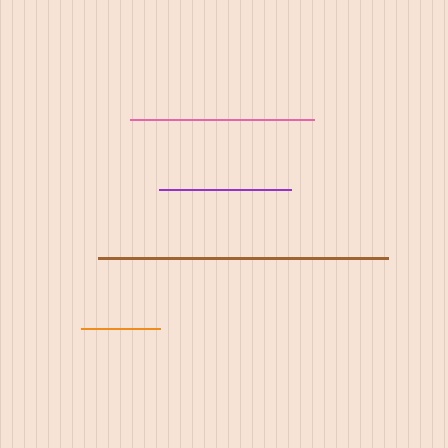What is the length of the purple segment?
The purple segment is approximately 132 pixels long.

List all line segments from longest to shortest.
From longest to shortest: brown, pink, purple, orange.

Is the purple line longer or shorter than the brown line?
The brown line is longer than the purple line.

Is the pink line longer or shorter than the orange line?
The pink line is longer than the orange line.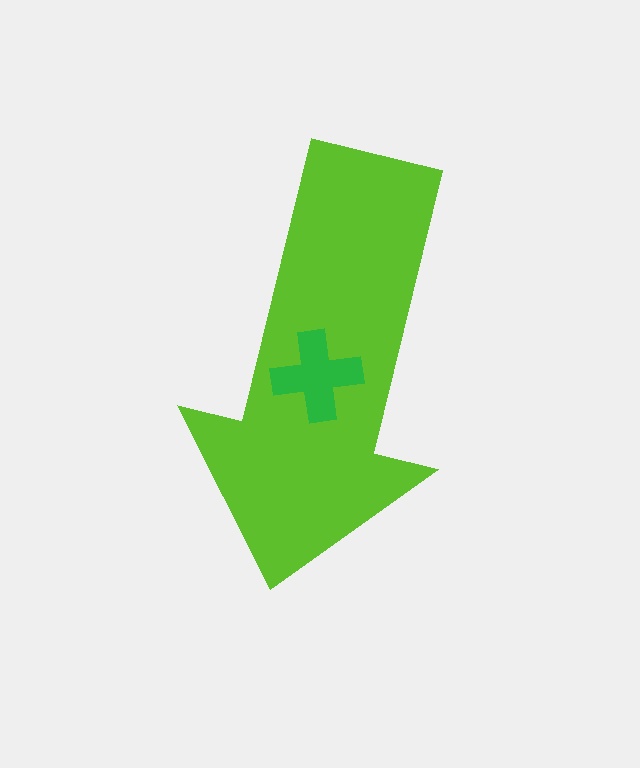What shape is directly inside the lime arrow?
The green cross.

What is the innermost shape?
The green cross.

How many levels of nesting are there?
2.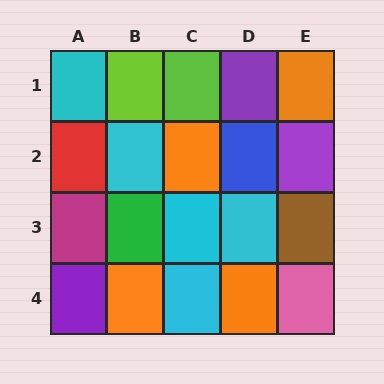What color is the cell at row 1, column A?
Cyan.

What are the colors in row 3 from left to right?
Magenta, green, cyan, cyan, brown.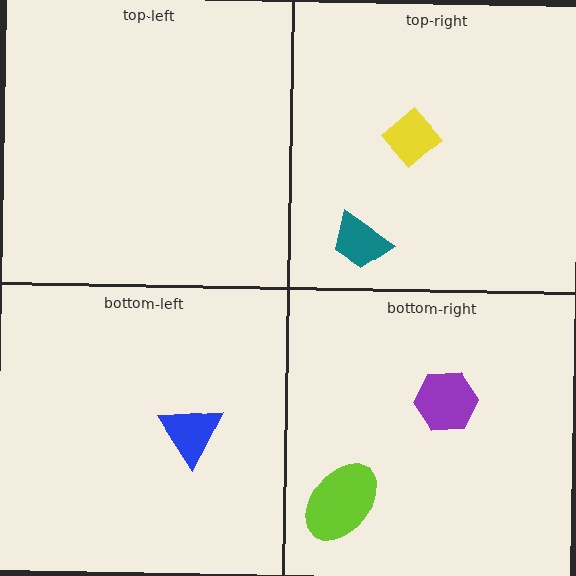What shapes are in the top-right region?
The yellow diamond, the teal trapezoid.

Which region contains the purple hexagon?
The bottom-right region.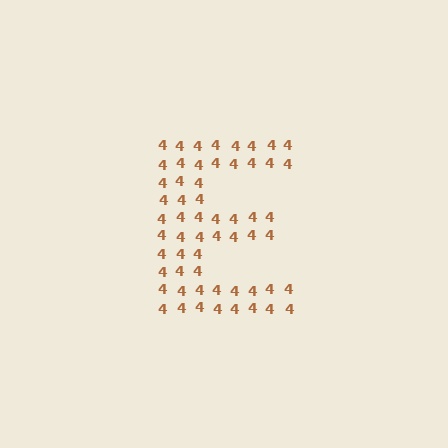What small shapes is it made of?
It is made of small digit 4's.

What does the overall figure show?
The overall figure shows the letter E.